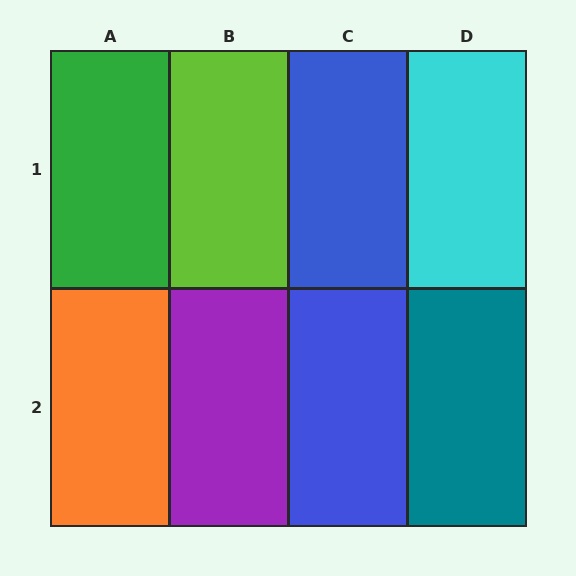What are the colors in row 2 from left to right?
Orange, purple, blue, teal.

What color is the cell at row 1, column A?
Green.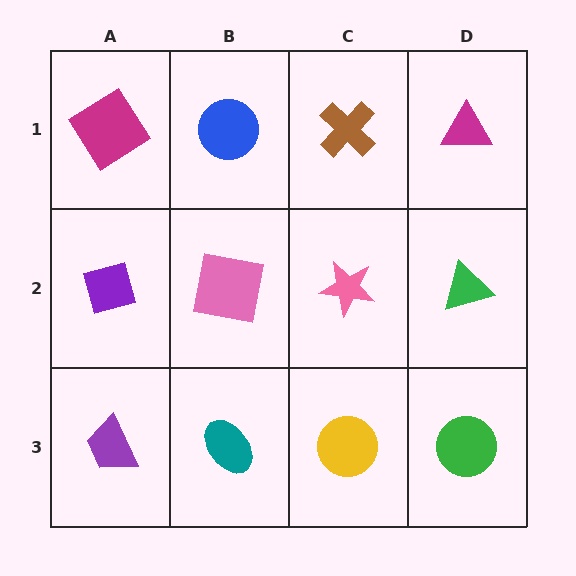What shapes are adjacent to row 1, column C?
A pink star (row 2, column C), a blue circle (row 1, column B), a magenta triangle (row 1, column D).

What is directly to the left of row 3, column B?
A purple trapezoid.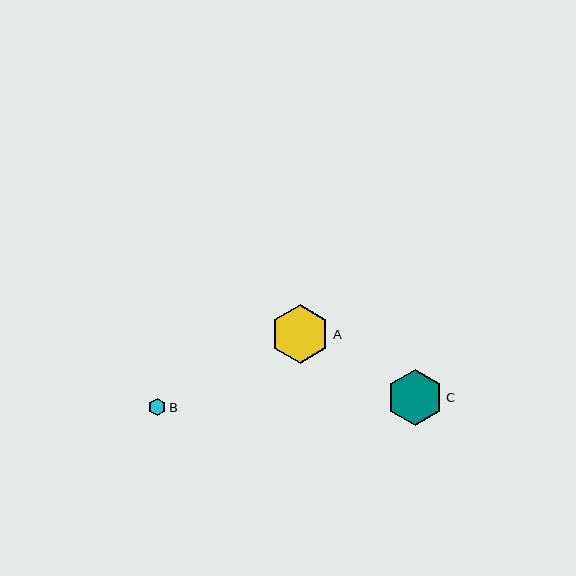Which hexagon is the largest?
Hexagon A is the largest with a size of approximately 59 pixels.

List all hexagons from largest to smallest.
From largest to smallest: A, C, B.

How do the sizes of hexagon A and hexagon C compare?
Hexagon A and hexagon C are approximately the same size.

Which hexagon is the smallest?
Hexagon B is the smallest with a size of approximately 17 pixels.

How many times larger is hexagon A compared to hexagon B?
Hexagon A is approximately 3.5 times the size of hexagon B.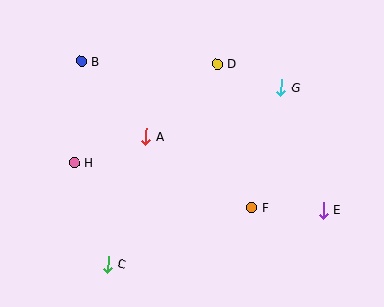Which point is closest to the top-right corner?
Point G is closest to the top-right corner.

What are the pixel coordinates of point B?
Point B is at (81, 61).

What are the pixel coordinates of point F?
Point F is at (252, 208).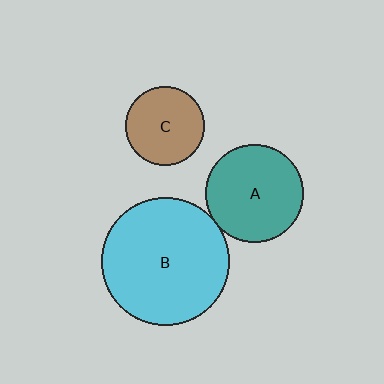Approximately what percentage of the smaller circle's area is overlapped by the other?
Approximately 5%.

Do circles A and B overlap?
Yes.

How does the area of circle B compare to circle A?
Approximately 1.7 times.